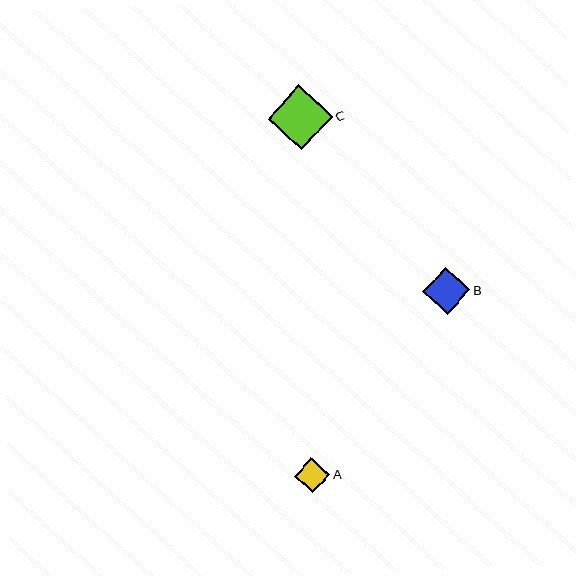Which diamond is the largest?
Diamond C is the largest with a size of approximately 65 pixels.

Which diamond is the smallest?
Diamond A is the smallest with a size of approximately 35 pixels.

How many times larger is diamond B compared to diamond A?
Diamond B is approximately 1.3 times the size of diamond A.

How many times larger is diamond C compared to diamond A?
Diamond C is approximately 1.8 times the size of diamond A.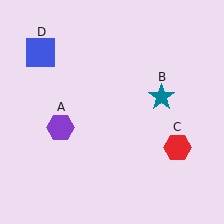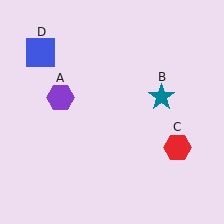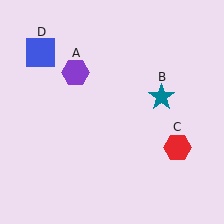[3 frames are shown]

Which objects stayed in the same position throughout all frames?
Teal star (object B) and red hexagon (object C) and blue square (object D) remained stationary.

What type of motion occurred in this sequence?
The purple hexagon (object A) rotated clockwise around the center of the scene.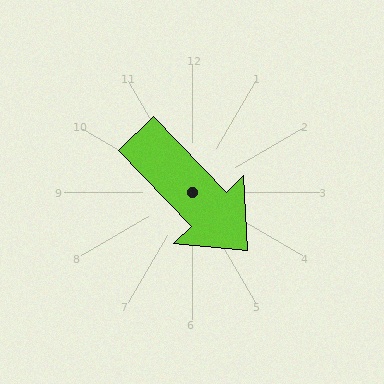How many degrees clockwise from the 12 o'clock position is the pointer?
Approximately 136 degrees.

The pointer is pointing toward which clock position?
Roughly 5 o'clock.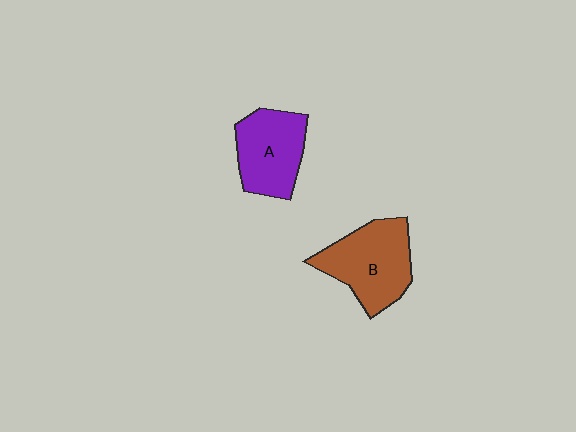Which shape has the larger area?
Shape B (brown).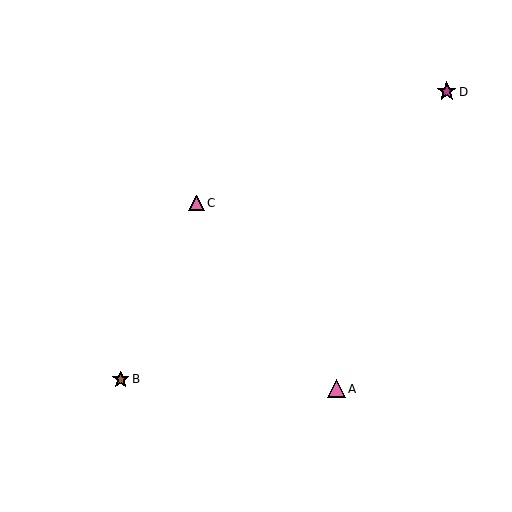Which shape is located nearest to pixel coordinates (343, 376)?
The pink triangle (labeled A) at (336, 389) is nearest to that location.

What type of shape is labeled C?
Shape C is a pink triangle.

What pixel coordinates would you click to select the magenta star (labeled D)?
Click at (447, 92) to select the magenta star D.